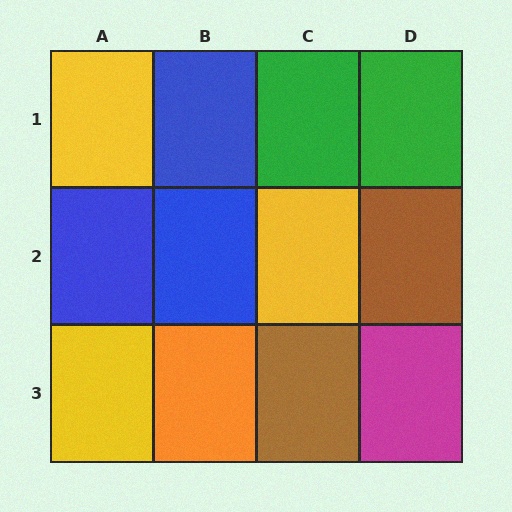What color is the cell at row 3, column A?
Yellow.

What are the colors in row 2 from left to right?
Blue, blue, yellow, brown.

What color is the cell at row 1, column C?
Green.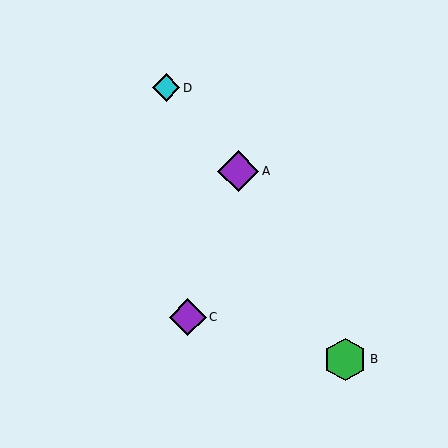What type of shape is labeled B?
Shape B is a green hexagon.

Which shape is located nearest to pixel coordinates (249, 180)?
The purple diamond (labeled A) at (238, 171) is nearest to that location.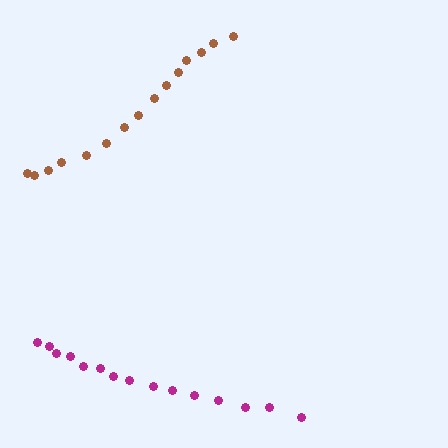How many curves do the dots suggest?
There are 2 distinct paths.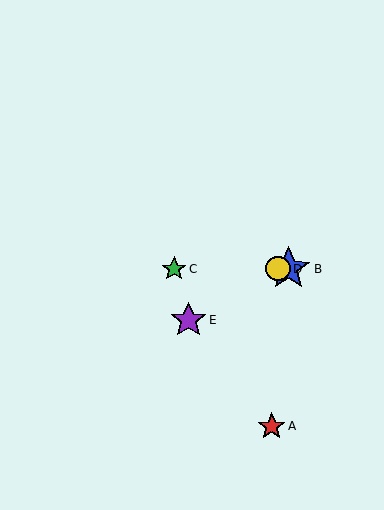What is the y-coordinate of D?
Object D is at y≈269.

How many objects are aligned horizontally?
3 objects (B, C, D) are aligned horizontally.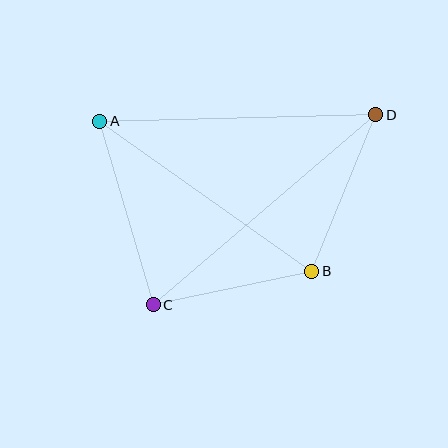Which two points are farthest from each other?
Points C and D are farthest from each other.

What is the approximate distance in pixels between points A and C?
The distance between A and C is approximately 191 pixels.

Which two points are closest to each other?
Points B and C are closest to each other.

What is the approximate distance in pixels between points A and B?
The distance between A and B is approximately 260 pixels.